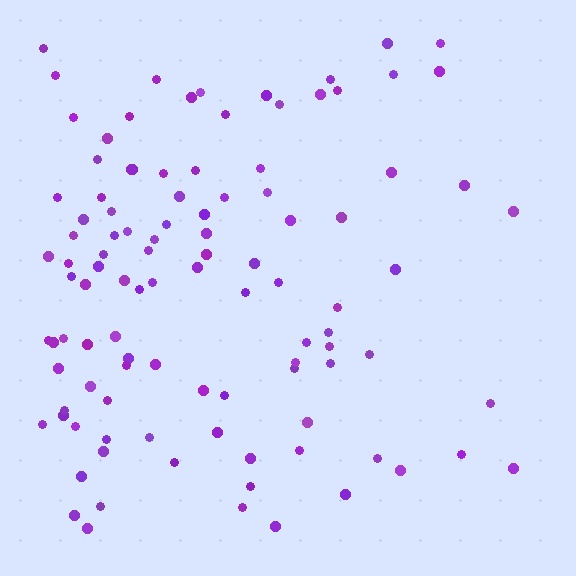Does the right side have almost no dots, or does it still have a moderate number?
Still a moderate number, just noticeably fewer than the left.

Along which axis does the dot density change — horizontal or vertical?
Horizontal.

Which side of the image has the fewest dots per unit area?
The right.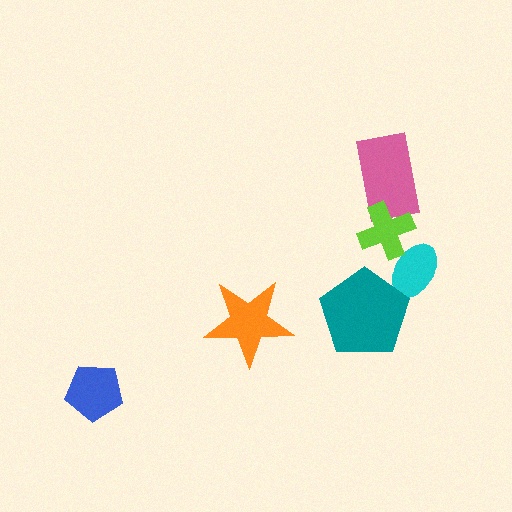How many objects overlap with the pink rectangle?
1 object overlaps with the pink rectangle.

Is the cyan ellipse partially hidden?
Yes, it is partially covered by another shape.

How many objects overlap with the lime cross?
2 objects overlap with the lime cross.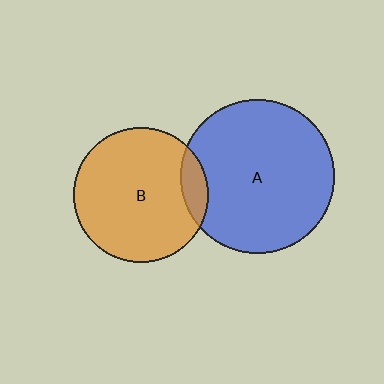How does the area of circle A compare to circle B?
Approximately 1.3 times.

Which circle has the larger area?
Circle A (blue).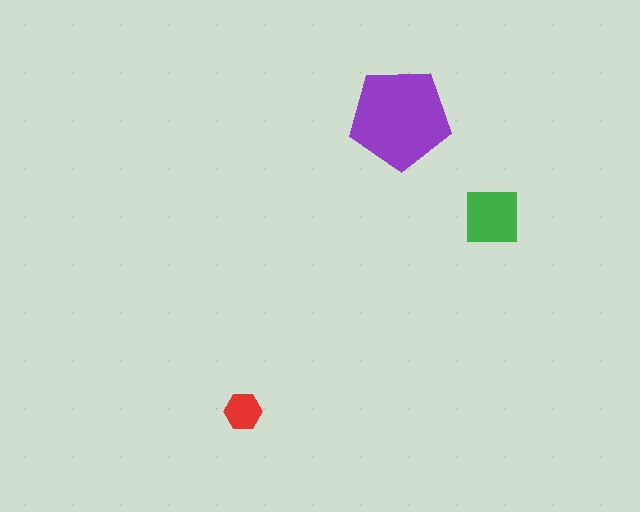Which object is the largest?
The purple pentagon.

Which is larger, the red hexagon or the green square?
The green square.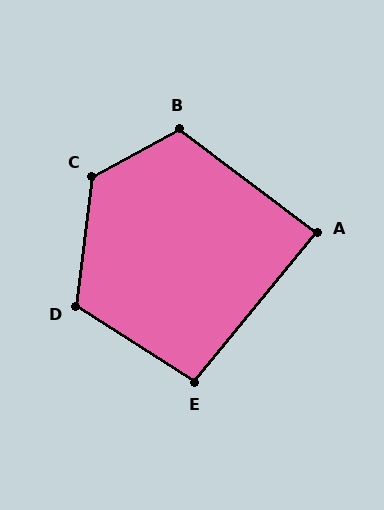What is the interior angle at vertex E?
Approximately 97 degrees (obtuse).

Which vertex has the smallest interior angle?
A, at approximately 88 degrees.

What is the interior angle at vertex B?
Approximately 114 degrees (obtuse).